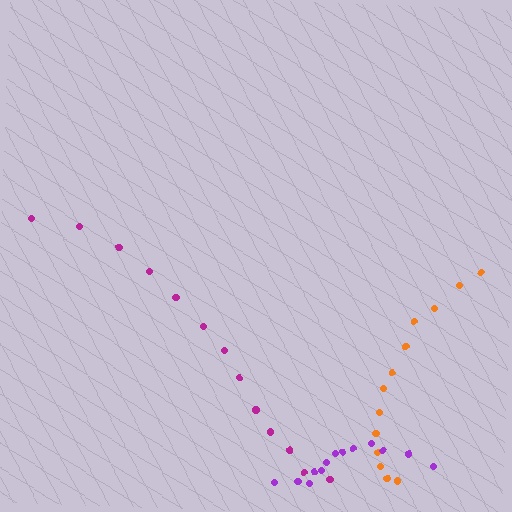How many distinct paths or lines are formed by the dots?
There are 3 distinct paths.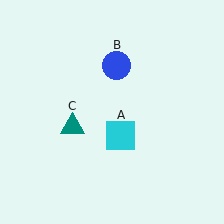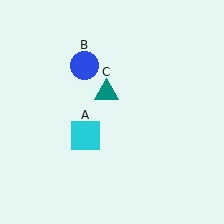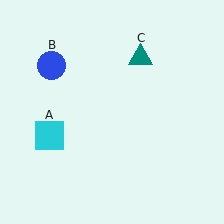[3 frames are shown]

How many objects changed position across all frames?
3 objects changed position: cyan square (object A), blue circle (object B), teal triangle (object C).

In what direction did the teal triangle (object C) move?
The teal triangle (object C) moved up and to the right.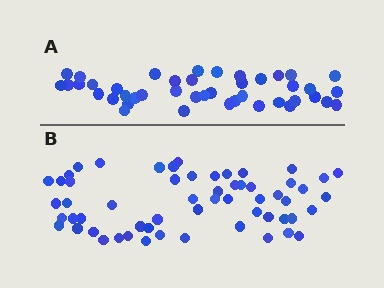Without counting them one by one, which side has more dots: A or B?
Region B (the bottom region) has more dots.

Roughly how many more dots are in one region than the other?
Region B has approximately 15 more dots than region A.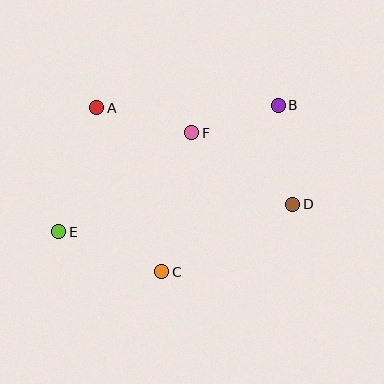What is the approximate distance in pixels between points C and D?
The distance between C and D is approximately 147 pixels.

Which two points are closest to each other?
Points B and F are closest to each other.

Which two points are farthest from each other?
Points B and E are farthest from each other.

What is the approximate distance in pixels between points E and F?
The distance between E and F is approximately 166 pixels.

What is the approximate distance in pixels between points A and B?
The distance between A and B is approximately 181 pixels.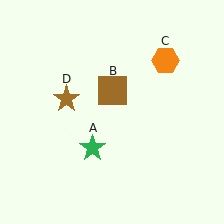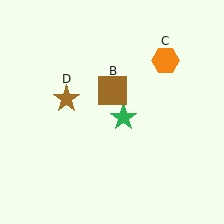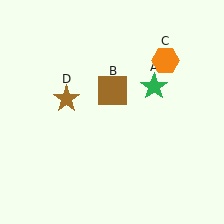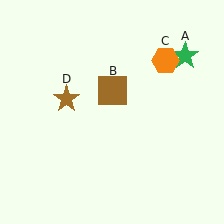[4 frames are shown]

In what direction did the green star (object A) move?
The green star (object A) moved up and to the right.